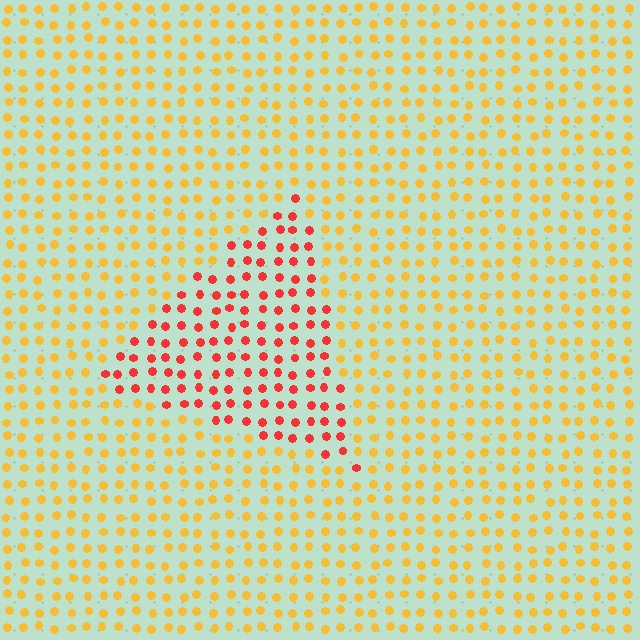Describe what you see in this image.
The image is filled with small yellow elements in a uniform arrangement. A triangle-shaped region is visible where the elements are tinted to a slightly different hue, forming a subtle color boundary.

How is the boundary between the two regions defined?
The boundary is defined purely by a slight shift in hue (about 44 degrees). Spacing, size, and orientation are identical on both sides.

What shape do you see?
I see a triangle.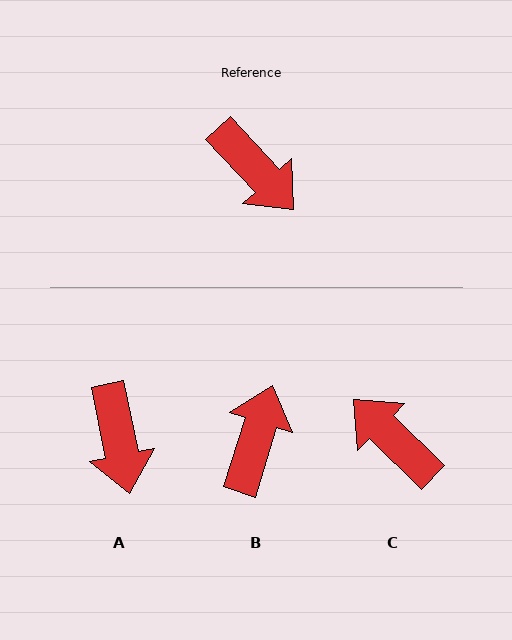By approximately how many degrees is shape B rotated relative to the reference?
Approximately 120 degrees counter-clockwise.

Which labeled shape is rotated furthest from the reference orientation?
C, about 177 degrees away.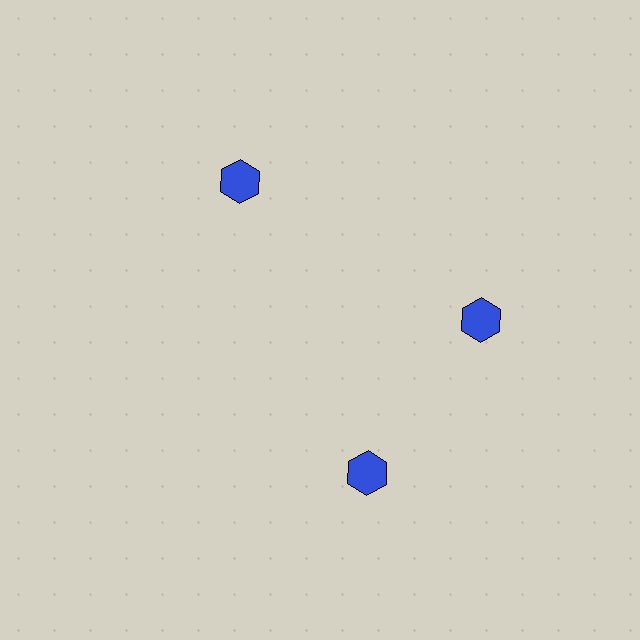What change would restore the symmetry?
The symmetry would be restored by rotating it back into even spacing with its neighbors so that all 3 hexagons sit at equal angles and equal distance from the center.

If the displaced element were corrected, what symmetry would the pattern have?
It would have 3-fold rotational symmetry — the pattern would map onto itself every 120 degrees.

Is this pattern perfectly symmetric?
No. The 3 blue hexagons are arranged in a ring, but one element near the 7 o'clock position is rotated out of alignment along the ring, breaking the 3-fold rotational symmetry.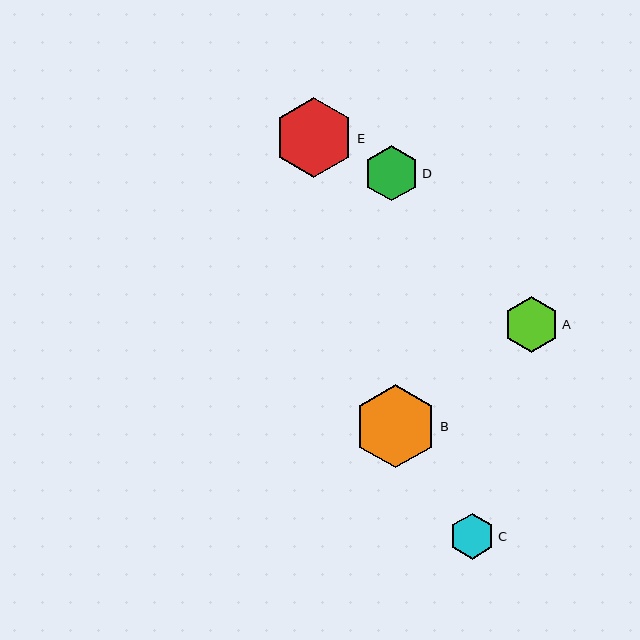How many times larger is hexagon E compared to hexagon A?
Hexagon E is approximately 1.4 times the size of hexagon A.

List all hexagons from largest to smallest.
From largest to smallest: B, E, A, D, C.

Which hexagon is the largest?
Hexagon B is the largest with a size of approximately 83 pixels.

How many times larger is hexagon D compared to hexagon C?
Hexagon D is approximately 1.2 times the size of hexagon C.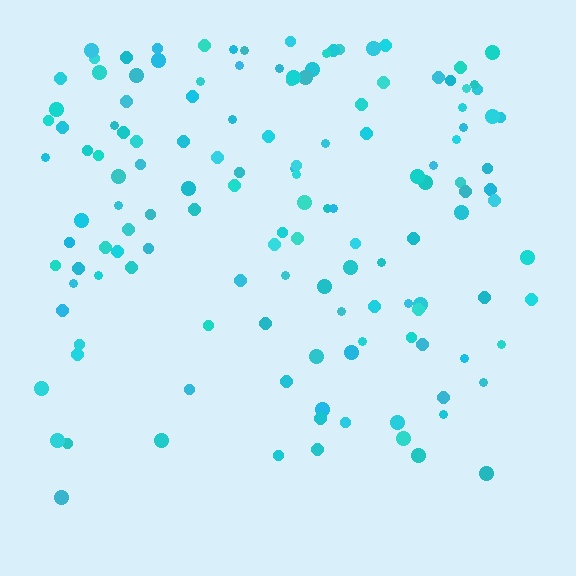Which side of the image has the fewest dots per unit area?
The bottom.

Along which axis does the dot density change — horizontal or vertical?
Vertical.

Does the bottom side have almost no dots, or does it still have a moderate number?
Still a moderate number, just noticeably fewer than the top.